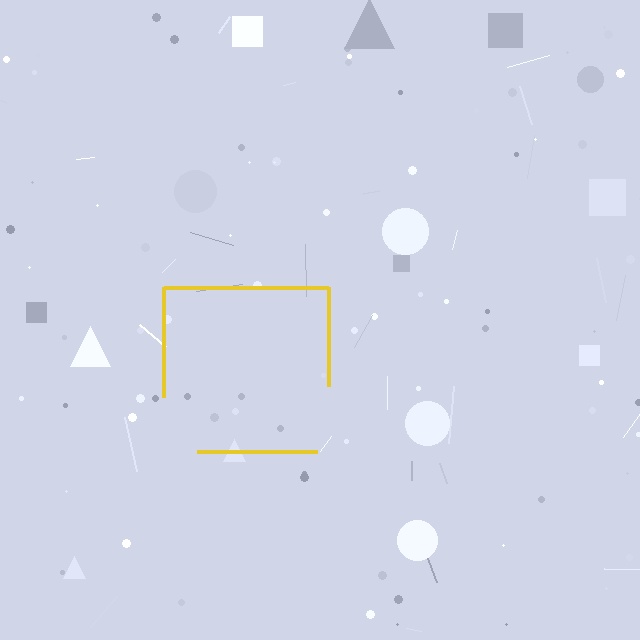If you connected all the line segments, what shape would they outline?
They would outline a square.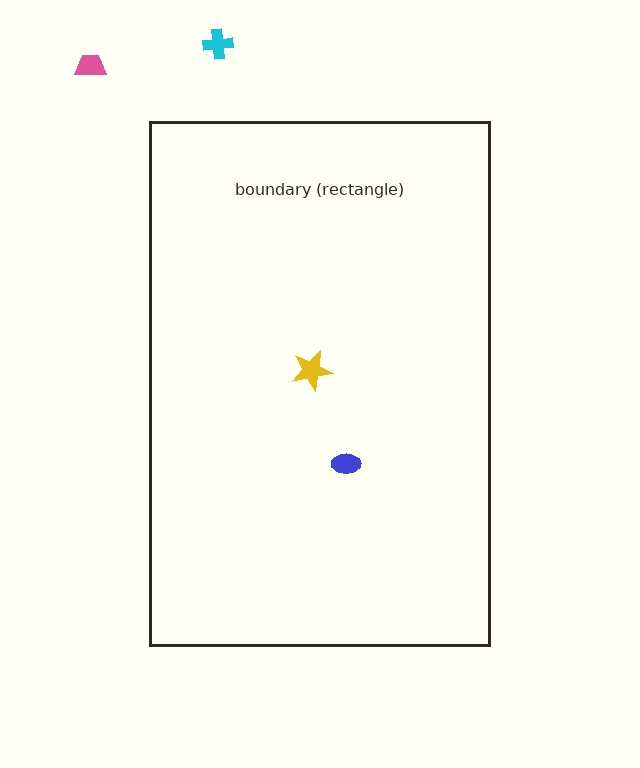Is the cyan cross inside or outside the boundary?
Outside.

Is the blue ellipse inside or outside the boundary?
Inside.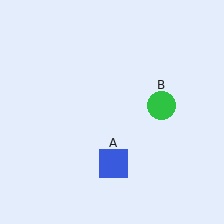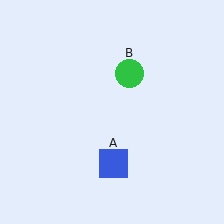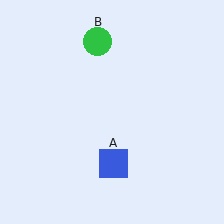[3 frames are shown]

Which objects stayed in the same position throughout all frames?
Blue square (object A) remained stationary.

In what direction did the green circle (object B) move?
The green circle (object B) moved up and to the left.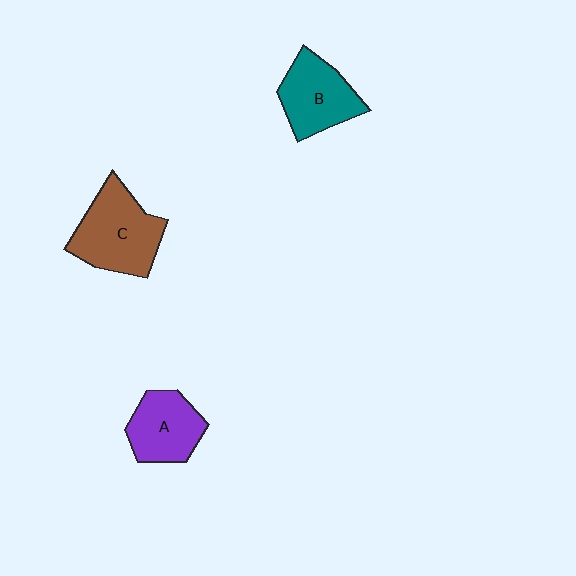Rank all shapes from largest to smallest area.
From largest to smallest: C (brown), B (teal), A (purple).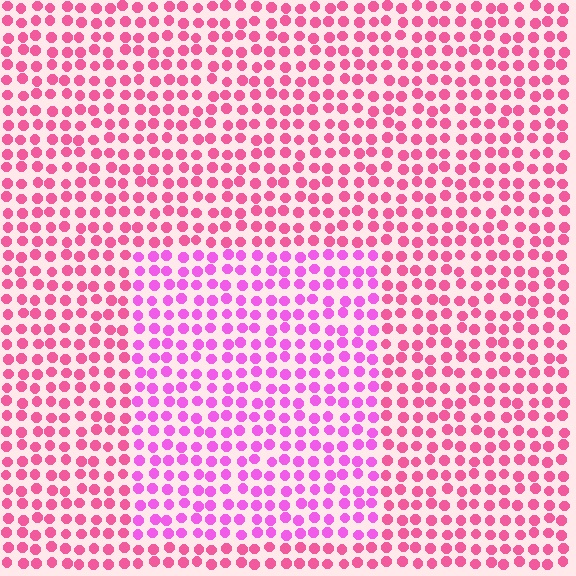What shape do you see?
I see a rectangle.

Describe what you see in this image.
The image is filled with small pink elements in a uniform arrangement. A rectangle-shaped region is visible where the elements are tinted to a slightly different hue, forming a subtle color boundary.